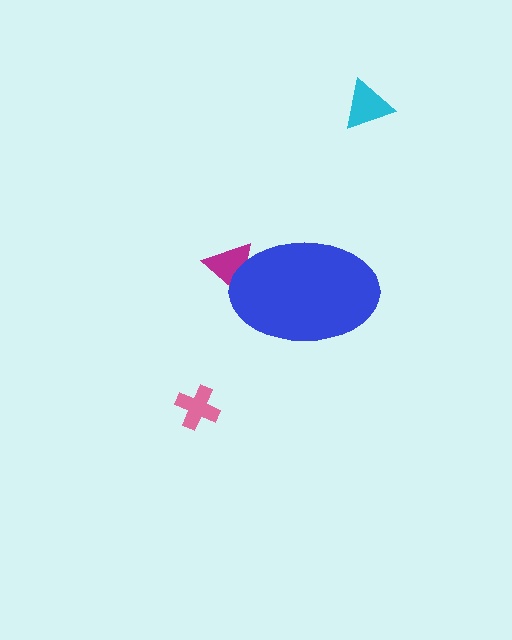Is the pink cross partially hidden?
No, the pink cross is fully visible.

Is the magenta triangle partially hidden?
Yes, the magenta triangle is partially hidden behind the blue ellipse.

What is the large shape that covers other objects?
A blue ellipse.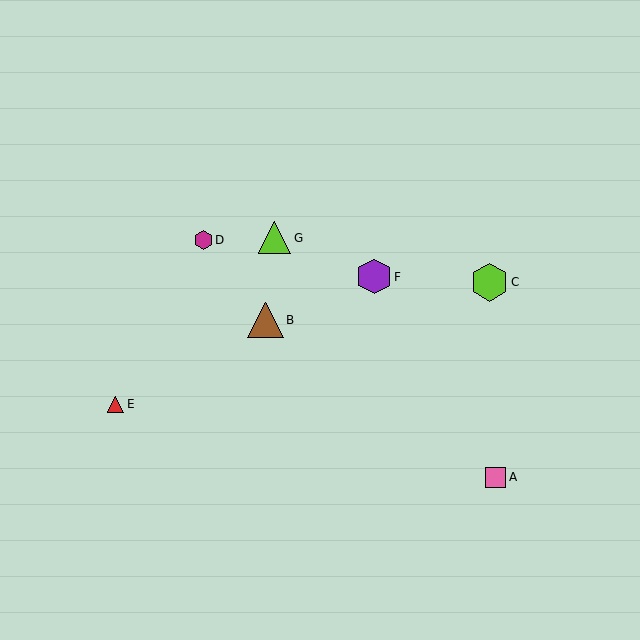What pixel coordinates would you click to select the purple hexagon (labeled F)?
Click at (374, 277) to select the purple hexagon F.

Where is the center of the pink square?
The center of the pink square is at (495, 477).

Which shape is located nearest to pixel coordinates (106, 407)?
The red triangle (labeled E) at (116, 404) is nearest to that location.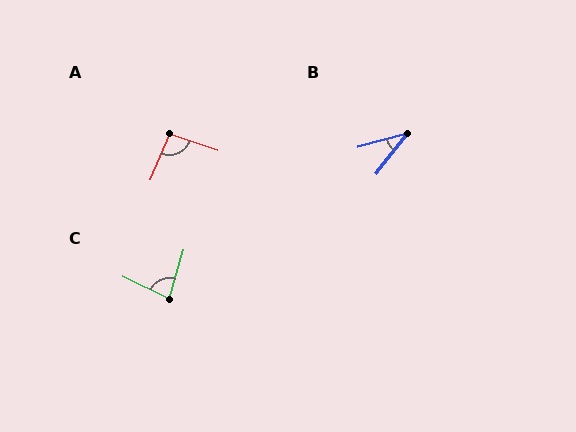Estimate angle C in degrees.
Approximately 81 degrees.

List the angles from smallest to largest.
B (37°), C (81°), A (94°).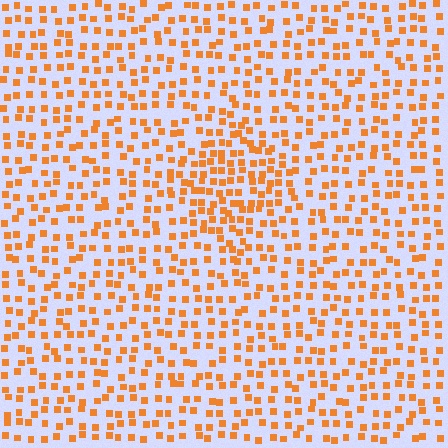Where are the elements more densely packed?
The elements are more densely packed inside the diamond boundary.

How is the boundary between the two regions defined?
The boundary is defined by a change in element density (approximately 1.7x ratio). All elements are the same color, size, and shape.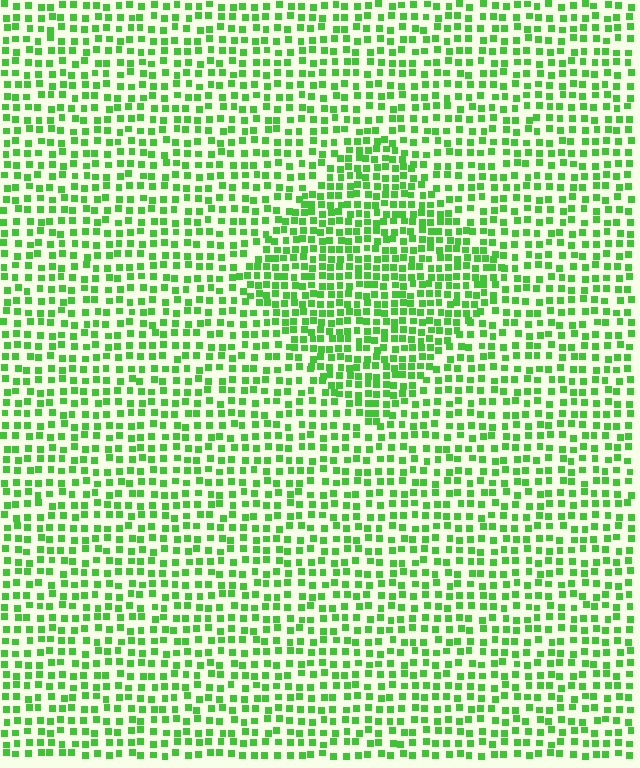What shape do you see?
I see a diamond.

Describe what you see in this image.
The image contains small green elements arranged at two different densities. A diamond-shaped region is visible where the elements are more densely packed than the surrounding area.